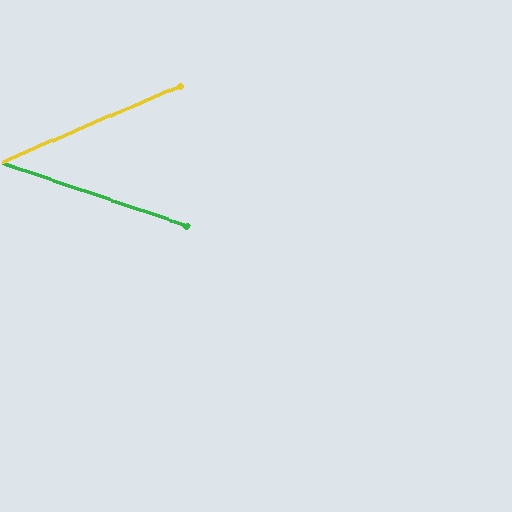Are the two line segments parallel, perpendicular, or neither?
Neither parallel nor perpendicular — they differ by about 42°.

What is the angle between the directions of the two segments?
Approximately 42 degrees.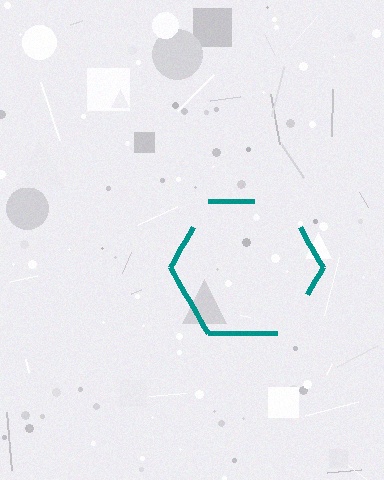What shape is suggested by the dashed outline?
The dashed outline suggests a hexagon.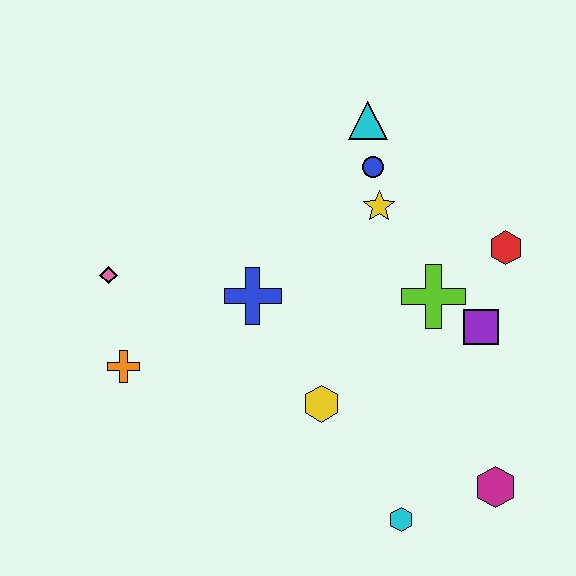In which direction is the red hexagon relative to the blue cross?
The red hexagon is to the right of the blue cross.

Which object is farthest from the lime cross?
The pink diamond is farthest from the lime cross.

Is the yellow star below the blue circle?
Yes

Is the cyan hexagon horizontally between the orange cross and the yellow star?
No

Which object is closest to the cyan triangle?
The blue circle is closest to the cyan triangle.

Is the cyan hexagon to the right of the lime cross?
No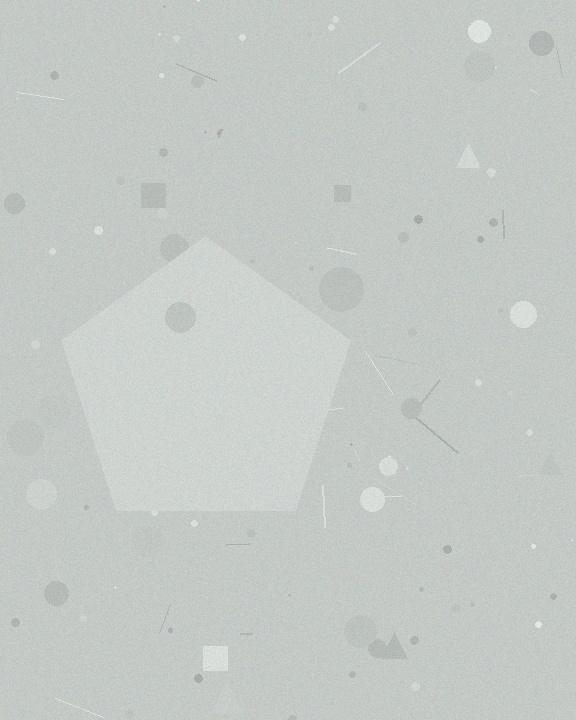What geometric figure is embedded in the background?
A pentagon is embedded in the background.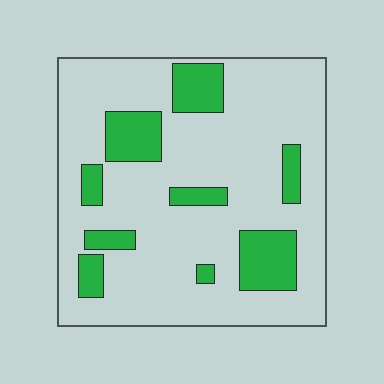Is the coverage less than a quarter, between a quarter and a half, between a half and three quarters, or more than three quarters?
Less than a quarter.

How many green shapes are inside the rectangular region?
9.